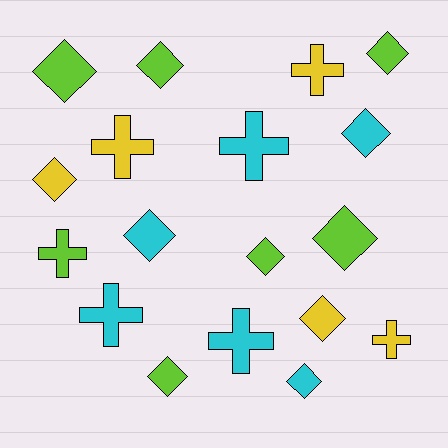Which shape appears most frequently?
Diamond, with 11 objects.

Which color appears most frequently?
Lime, with 7 objects.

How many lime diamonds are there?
There are 6 lime diamonds.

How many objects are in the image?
There are 18 objects.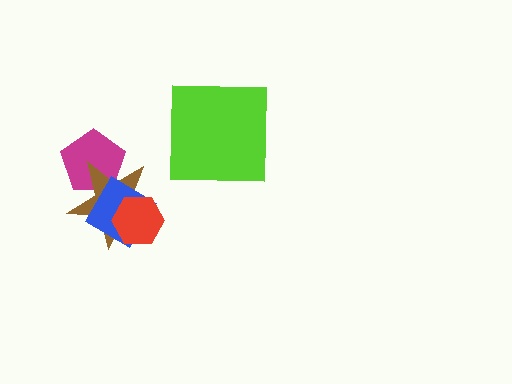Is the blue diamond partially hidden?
Yes, it is partially covered by another shape.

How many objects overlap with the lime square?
0 objects overlap with the lime square.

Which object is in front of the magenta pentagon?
The brown star is in front of the magenta pentagon.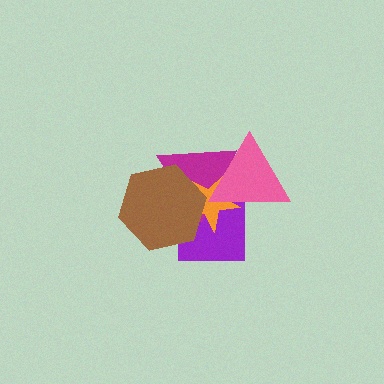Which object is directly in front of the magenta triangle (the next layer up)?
The orange star is directly in front of the magenta triangle.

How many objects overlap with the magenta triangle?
4 objects overlap with the magenta triangle.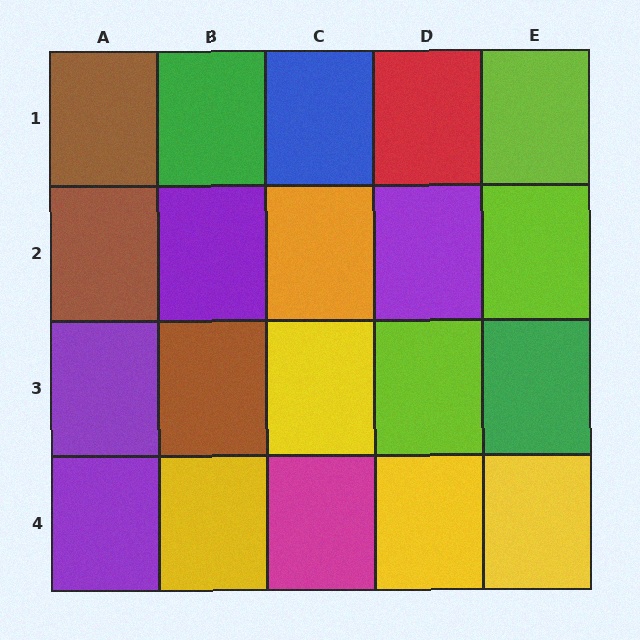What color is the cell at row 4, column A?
Purple.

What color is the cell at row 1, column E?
Lime.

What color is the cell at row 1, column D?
Red.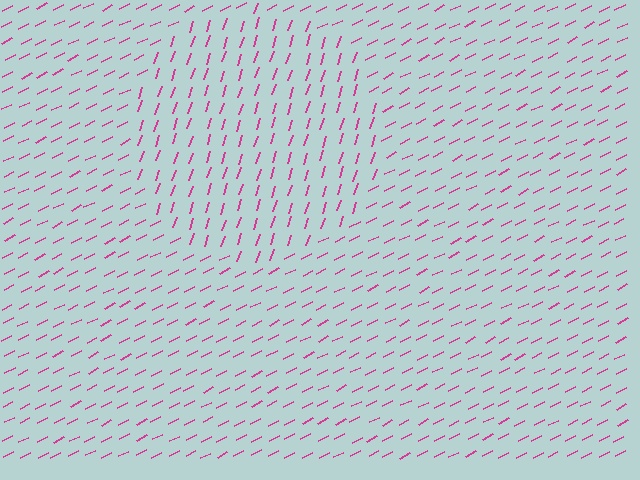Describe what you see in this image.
The image is filled with small magenta line segments. A circle region in the image has lines oriented differently from the surrounding lines, creating a visible texture boundary.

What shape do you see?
I see a circle.